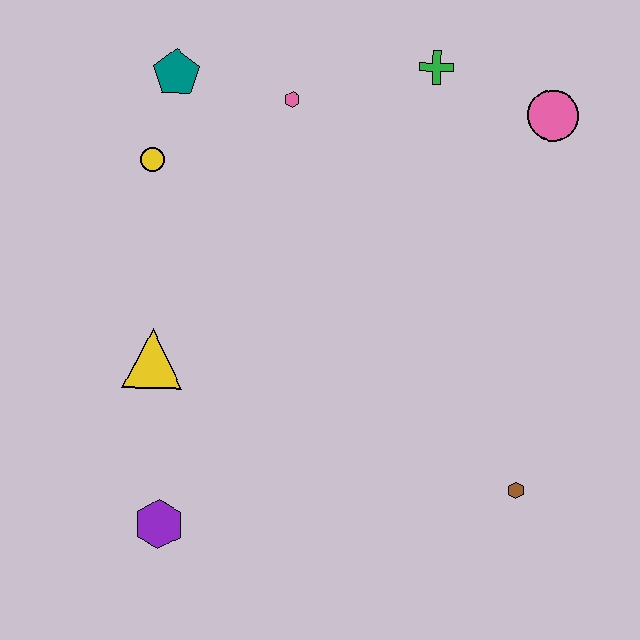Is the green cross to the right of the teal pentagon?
Yes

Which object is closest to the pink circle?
The green cross is closest to the pink circle.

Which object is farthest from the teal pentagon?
The brown hexagon is farthest from the teal pentagon.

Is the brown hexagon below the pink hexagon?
Yes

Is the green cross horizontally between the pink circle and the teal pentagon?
Yes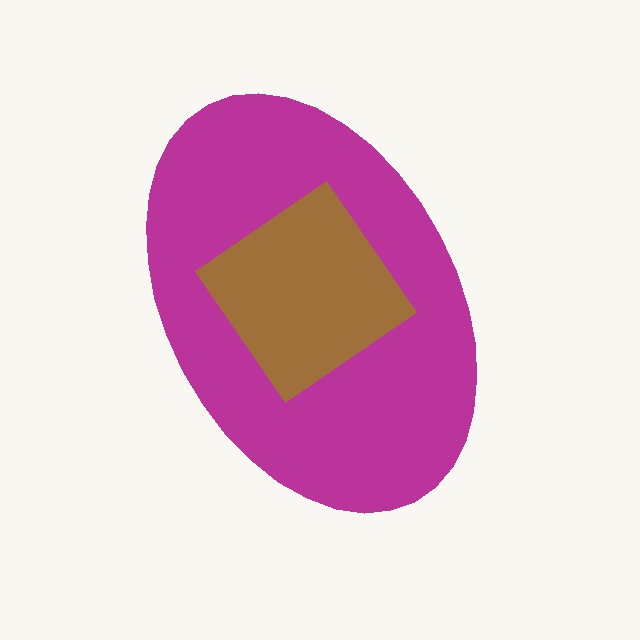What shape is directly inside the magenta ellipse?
The brown diamond.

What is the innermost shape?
The brown diamond.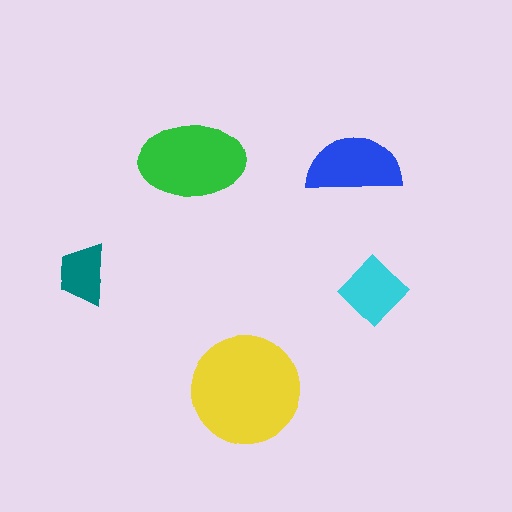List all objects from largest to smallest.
The yellow circle, the green ellipse, the blue semicircle, the cyan diamond, the teal trapezoid.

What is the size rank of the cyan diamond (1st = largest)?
4th.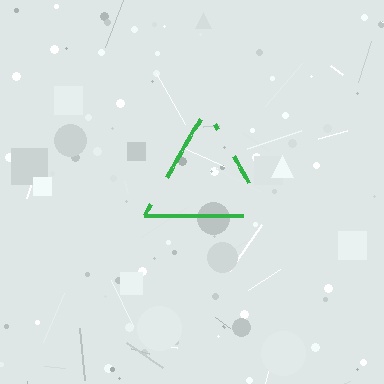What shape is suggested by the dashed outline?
The dashed outline suggests a triangle.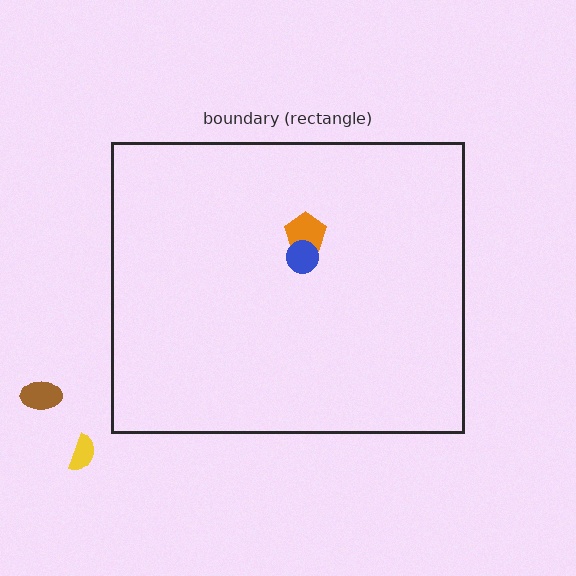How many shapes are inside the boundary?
2 inside, 2 outside.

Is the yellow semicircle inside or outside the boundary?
Outside.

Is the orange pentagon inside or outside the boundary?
Inside.